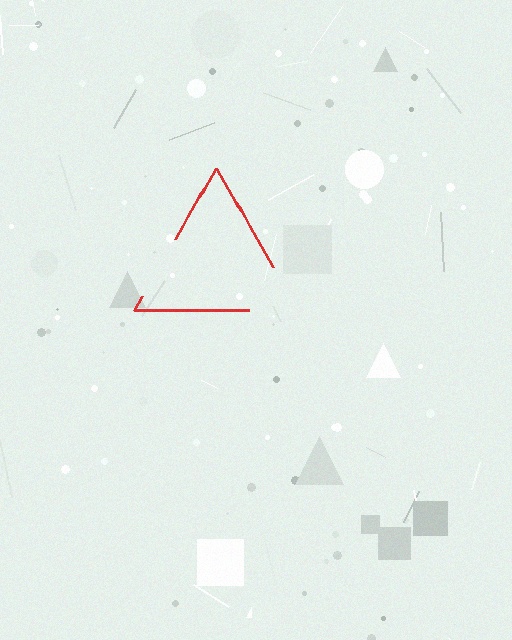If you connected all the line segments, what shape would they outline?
They would outline a triangle.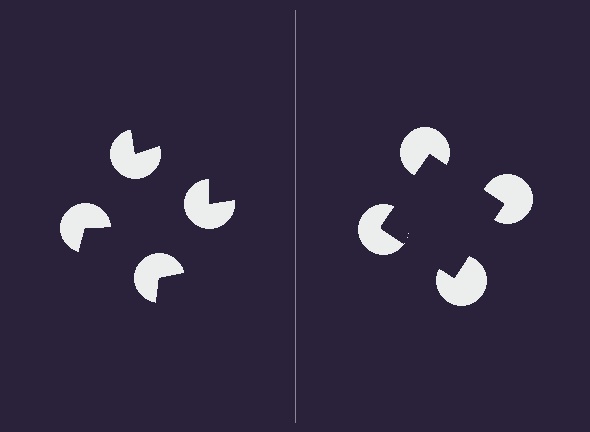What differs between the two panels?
The pac-man discs are positioned identically on both sides; only the wedge orientations differ. On the right they align to a square; on the left they are misaligned.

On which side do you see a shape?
An illusory square appears on the right side. On the left side the wedge cuts are rotated, so no coherent shape forms.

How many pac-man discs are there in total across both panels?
8 — 4 on each side.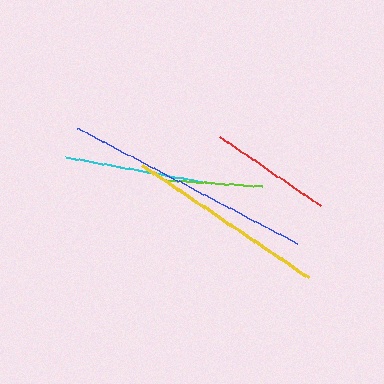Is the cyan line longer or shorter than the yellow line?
The yellow line is longer than the cyan line.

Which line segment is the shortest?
The lime line is the shortest at approximately 96 pixels.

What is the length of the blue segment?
The blue segment is approximately 248 pixels long.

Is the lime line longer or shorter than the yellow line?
The yellow line is longer than the lime line.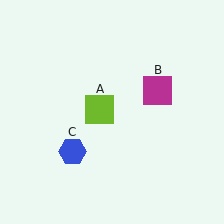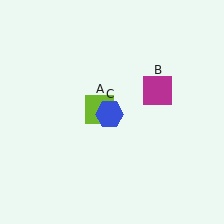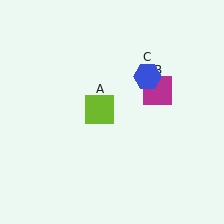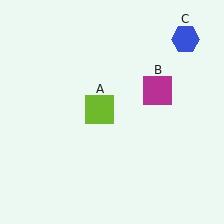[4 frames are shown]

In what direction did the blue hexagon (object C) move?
The blue hexagon (object C) moved up and to the right.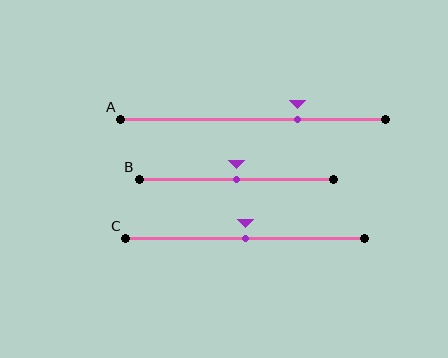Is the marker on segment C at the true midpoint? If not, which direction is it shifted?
Yes, the marker on segment C is at the true midpoint.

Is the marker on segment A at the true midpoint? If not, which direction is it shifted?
No, the marker on segment A is shifted to the right by about 17% of the segment length.